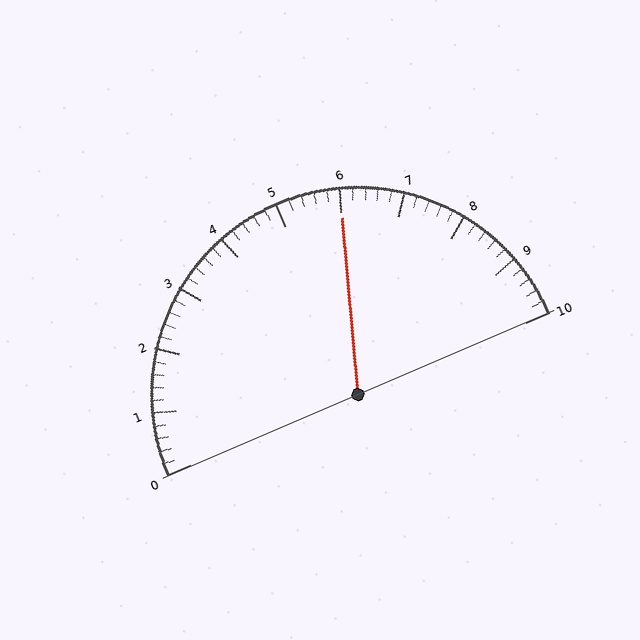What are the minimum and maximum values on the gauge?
The gauge ranges from 0 to 10.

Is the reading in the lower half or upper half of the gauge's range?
The reading is in the upper half of the range (0 to 10).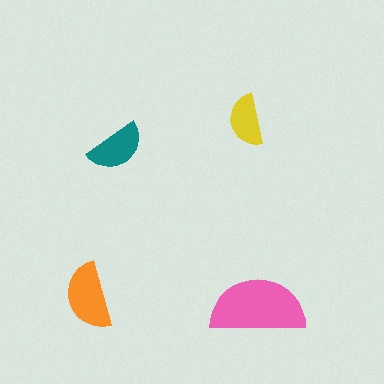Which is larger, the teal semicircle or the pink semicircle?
The pink one.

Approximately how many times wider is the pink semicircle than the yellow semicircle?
About 2 times wider.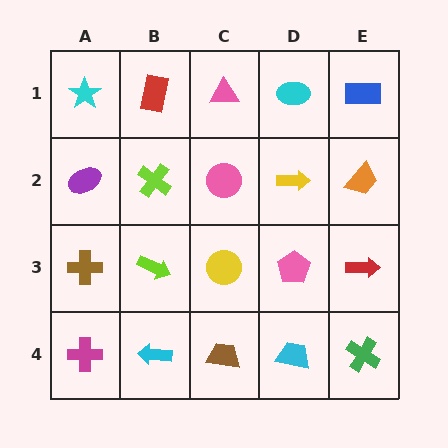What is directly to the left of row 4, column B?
A magenta cross.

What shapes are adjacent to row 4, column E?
A red arrow (row 3, column E), a cyan trapezoid (row 4, column D).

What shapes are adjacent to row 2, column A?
A cyan star (row 1, column A), a brown cross (row 3, column A), a lime cross (row 2, column B).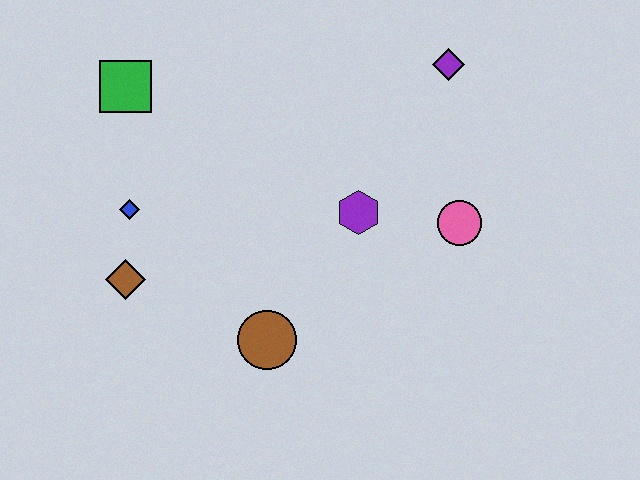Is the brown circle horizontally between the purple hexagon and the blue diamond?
Yes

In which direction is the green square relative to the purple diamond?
The green square is to the left of the purple diamond.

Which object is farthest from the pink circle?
The green square is farthest from the pink circle.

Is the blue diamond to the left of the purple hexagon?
Yes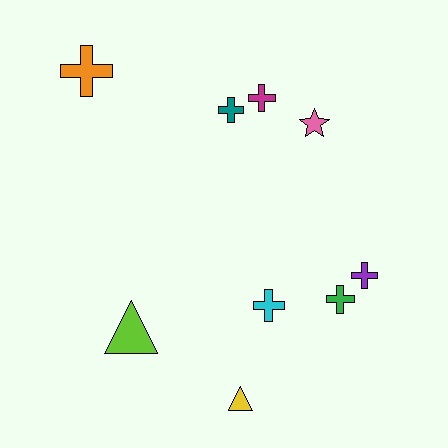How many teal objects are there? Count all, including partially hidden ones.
There is 1 teal object.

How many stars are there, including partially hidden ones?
There is 1 star.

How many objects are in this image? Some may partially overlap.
There are 9 objects.